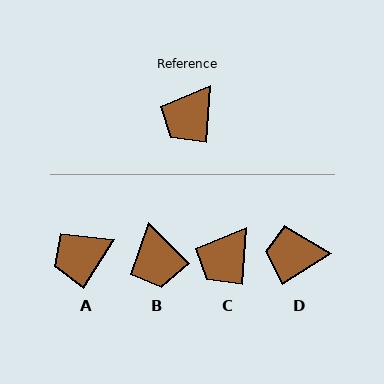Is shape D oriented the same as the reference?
No, it is off by about 54 degrees.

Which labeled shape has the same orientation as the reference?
C.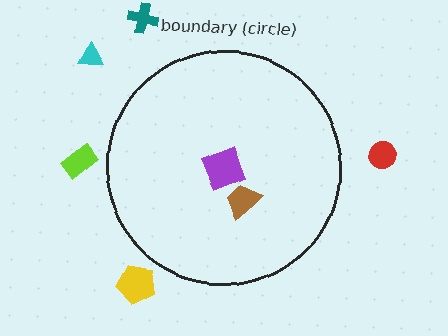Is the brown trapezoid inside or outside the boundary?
Inside.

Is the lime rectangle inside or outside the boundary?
Outside.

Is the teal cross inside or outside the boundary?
Outside.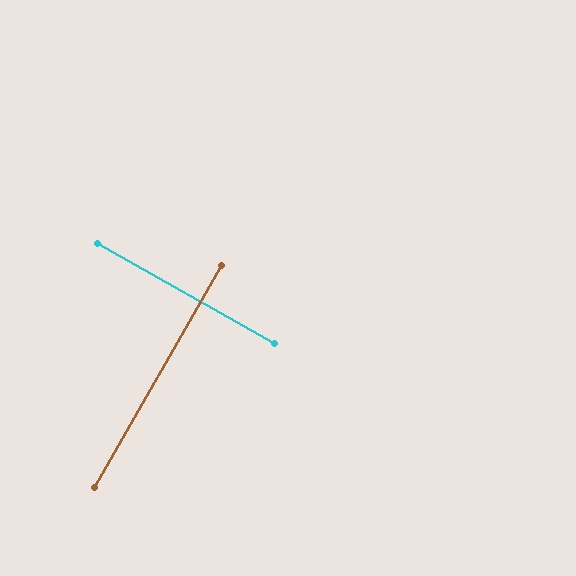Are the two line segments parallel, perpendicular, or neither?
Perpendicular — they meet at approximately 90°.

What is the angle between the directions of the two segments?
Approximately 90 degrees.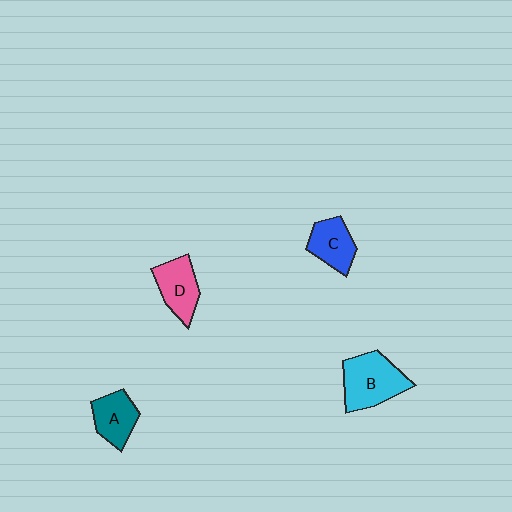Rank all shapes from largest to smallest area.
From largest to smallest: B (cyan), D (pink), C (blue), A (teal).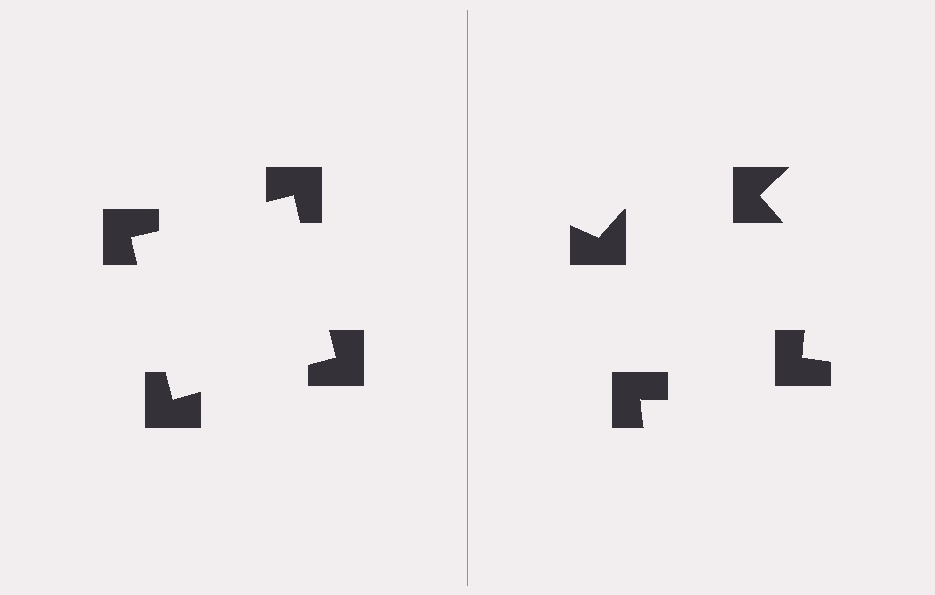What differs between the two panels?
The notched squares are positioned identically on both sides; only the wedge orientations differ. On the left they align to a square; on the right they are misaligned.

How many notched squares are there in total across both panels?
8 — 4 on each side.